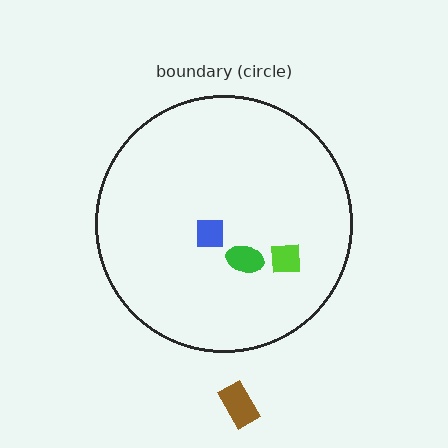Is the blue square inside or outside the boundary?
Inside.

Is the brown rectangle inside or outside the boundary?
Outside.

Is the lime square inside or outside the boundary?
Inside.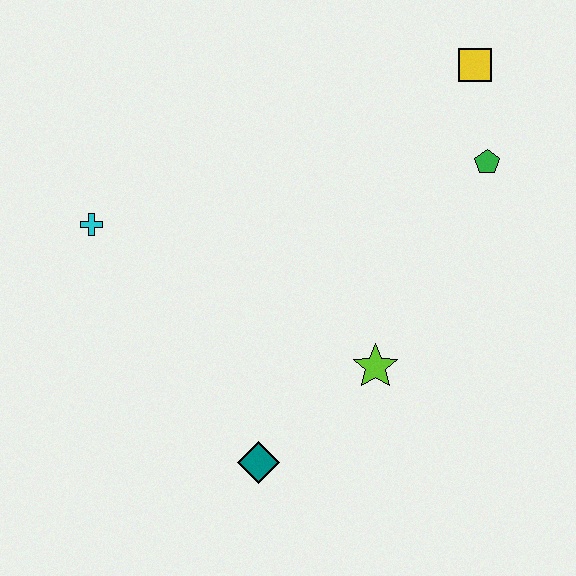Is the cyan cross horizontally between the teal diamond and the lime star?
No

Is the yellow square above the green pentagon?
Yes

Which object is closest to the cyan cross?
The teal diamond is closest to the cyan cross.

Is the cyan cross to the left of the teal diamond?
Yes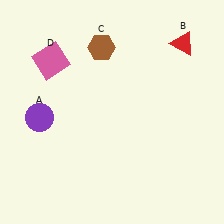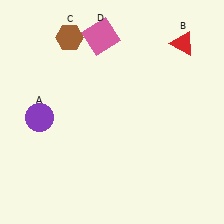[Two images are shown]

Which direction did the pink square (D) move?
The pink square (D) moved right.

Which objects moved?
The objects that moved are: the brown hexagon (C), the pink square (D).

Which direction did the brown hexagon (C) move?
The brown hexagon (C) moved left.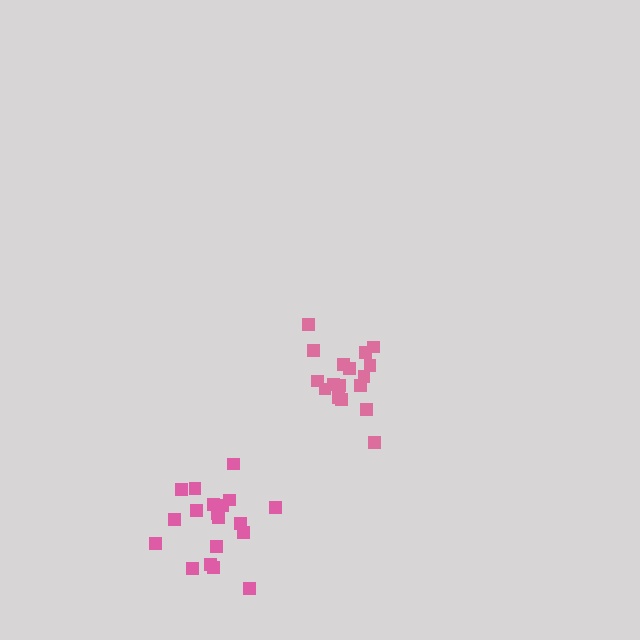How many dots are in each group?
Group 1: 19 dots, Group 2: 17 dots (36 total).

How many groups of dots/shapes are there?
There are 2 groups.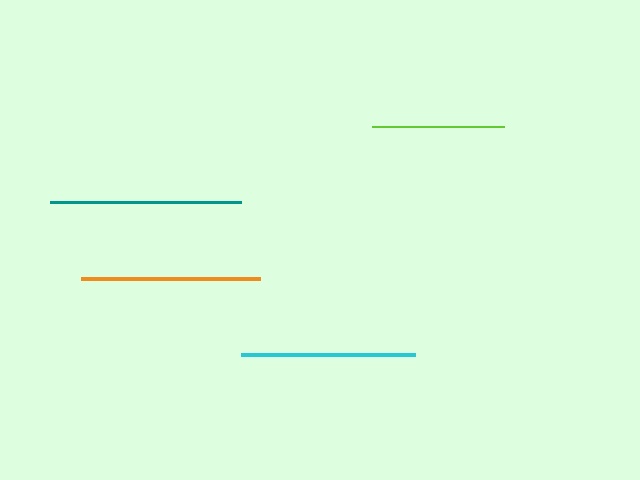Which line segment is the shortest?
The lime line is the shortest at approximately 133 pixels.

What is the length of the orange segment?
The orange segment is approximately 178 pixels long.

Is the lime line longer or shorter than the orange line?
The orange line is longer than the lime line.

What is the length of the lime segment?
The lime segment is approximately 133 pixels long.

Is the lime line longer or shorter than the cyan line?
The cyan line is longer than the lime line.